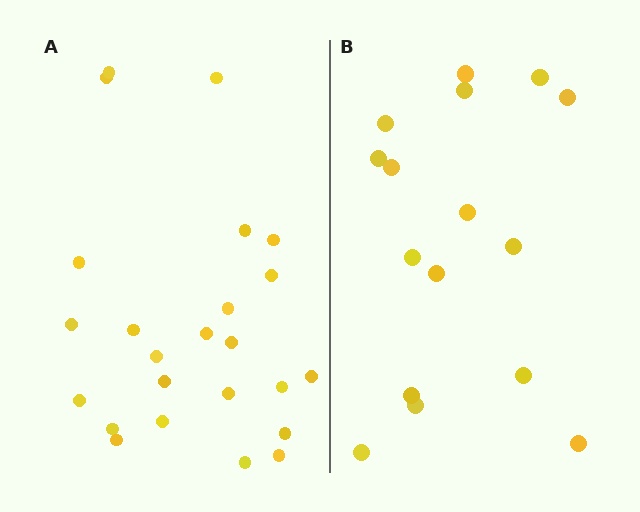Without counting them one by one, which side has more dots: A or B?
Region A (the left region) has more dots.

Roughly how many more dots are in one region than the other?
Region A has roughly 8 or so more dots than region B.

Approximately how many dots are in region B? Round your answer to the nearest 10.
About 20 dots. (The exact count is 16, which rounds to 20.)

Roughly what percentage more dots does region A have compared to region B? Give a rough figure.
About 50% more.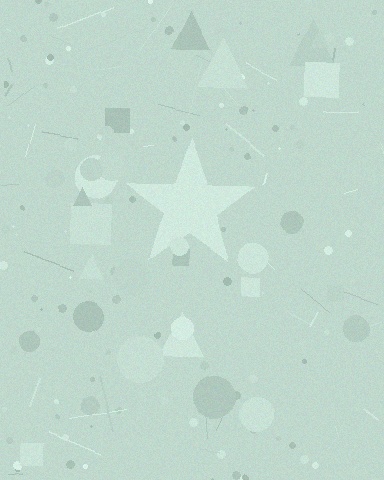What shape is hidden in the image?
A star is hidden in the image.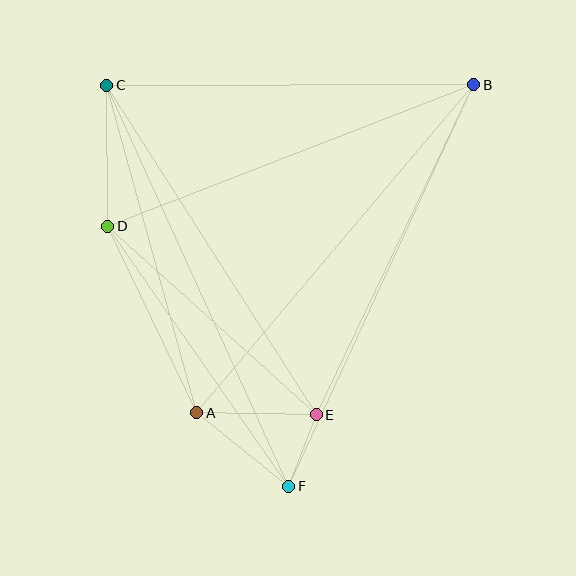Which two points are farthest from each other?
Points B and F are farthest from each other.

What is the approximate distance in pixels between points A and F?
The distance between A and F is approximately 118 pixels.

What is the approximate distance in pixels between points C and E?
The distance between C and E is approximately 390 pixels.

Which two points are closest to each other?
Points E and F are closest to each other.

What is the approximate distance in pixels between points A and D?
The distance between A and D is approximately 207 pixels.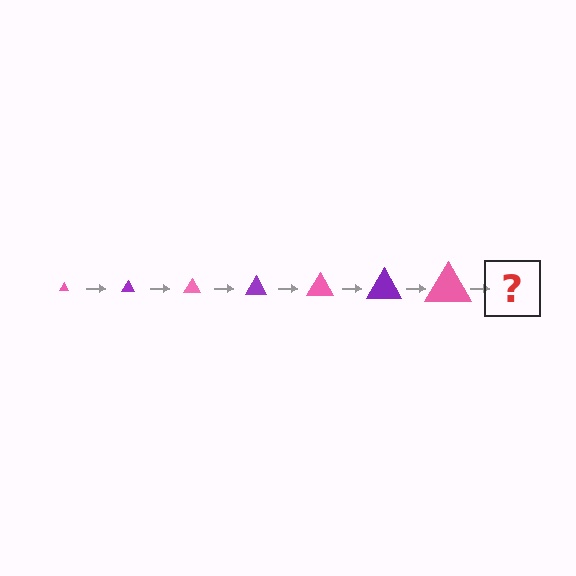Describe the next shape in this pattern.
It should be a purple triangle, larger than the previous one.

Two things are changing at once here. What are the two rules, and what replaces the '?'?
The two rules are that the triangle grows larger each step and the color cycles through pink and purple. The '?' should be a purple triangle, larger than the previous one.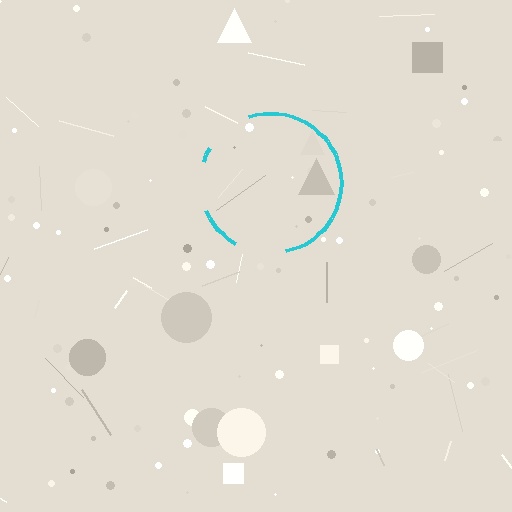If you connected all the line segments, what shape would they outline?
They would outline a circle.